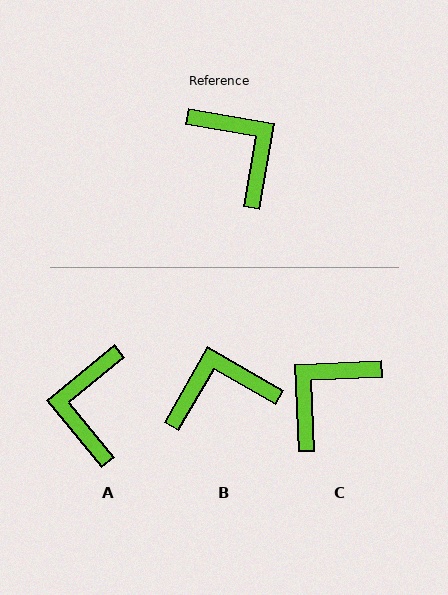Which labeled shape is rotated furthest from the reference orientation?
A, about 139 degrees away.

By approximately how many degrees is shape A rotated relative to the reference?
Approximately 139 degrees counter-clockwise.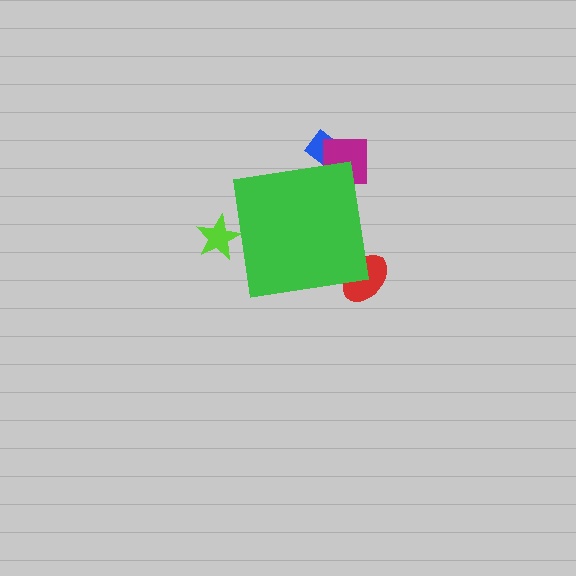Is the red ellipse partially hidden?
Yes, the red ellipse is partially hidden behind the green square.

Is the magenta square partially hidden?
Yes, the magenta square is partially hidden behind the green square.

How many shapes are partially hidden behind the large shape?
4 shapes are partially hidden.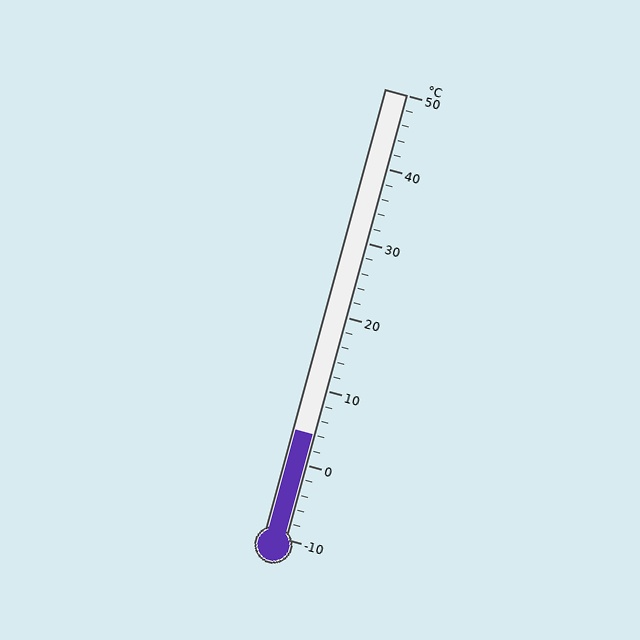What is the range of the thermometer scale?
The thermometer scale ranges from -10°C to 50°C.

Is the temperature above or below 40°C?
The temperature is below 40°C.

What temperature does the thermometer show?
The thermometer shows approximately 4°C.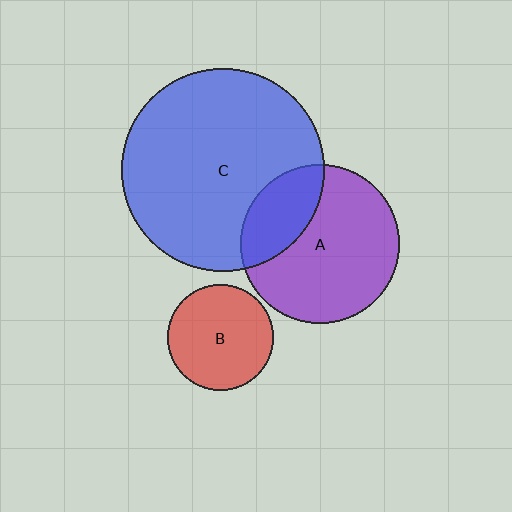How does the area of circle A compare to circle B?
Approximately 2.2 times.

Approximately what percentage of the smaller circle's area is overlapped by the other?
Approximately 25%.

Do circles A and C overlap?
Yes.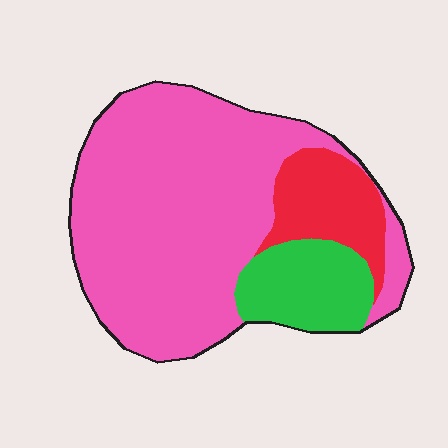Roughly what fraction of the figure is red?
Red covers 14% of the figure.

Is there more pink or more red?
Pink.